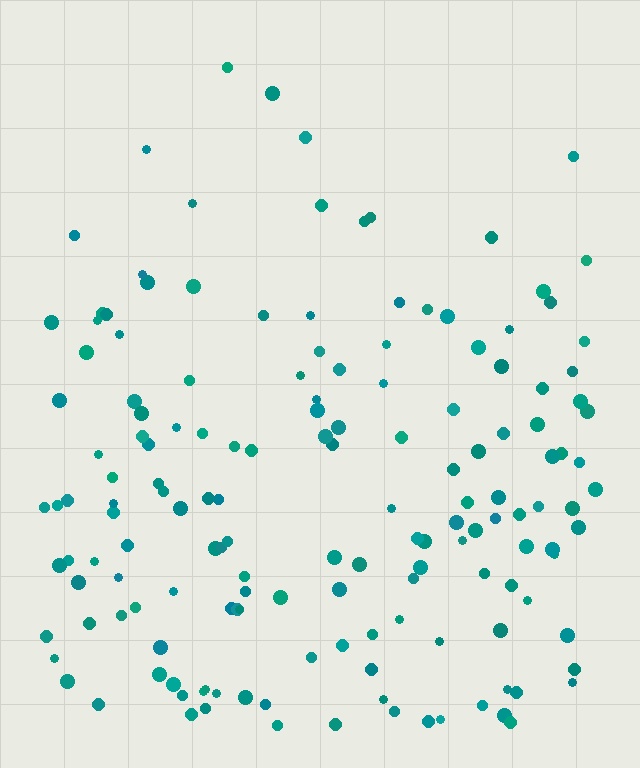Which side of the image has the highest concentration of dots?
The bottom.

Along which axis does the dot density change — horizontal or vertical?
Vertical.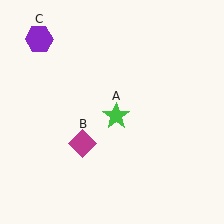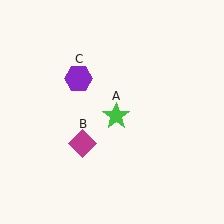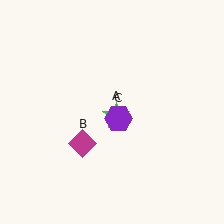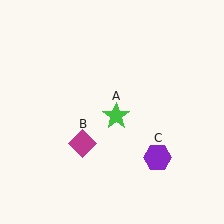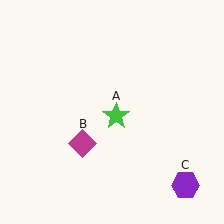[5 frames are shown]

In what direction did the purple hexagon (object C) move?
The purple hexagon (object C) moved down and to the right.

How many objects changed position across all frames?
1 object changed position: purple hexagon (object C).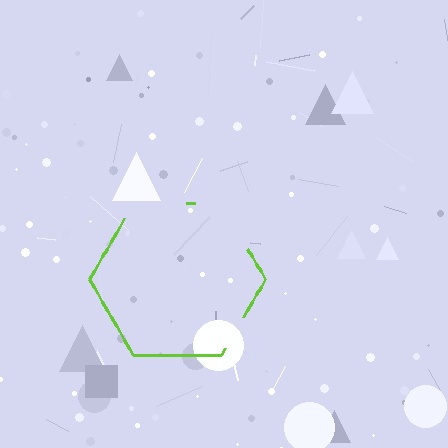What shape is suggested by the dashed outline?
The dashed outline suggests a hexagon.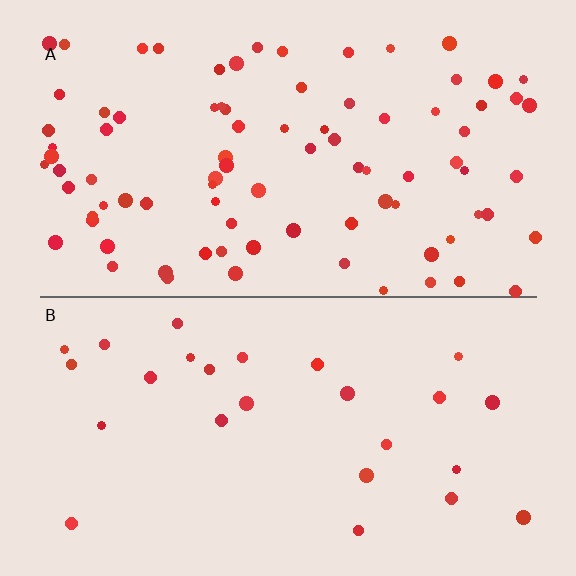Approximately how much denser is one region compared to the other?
Approximately 3.3× — region A over region B.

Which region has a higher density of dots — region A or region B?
A (the top).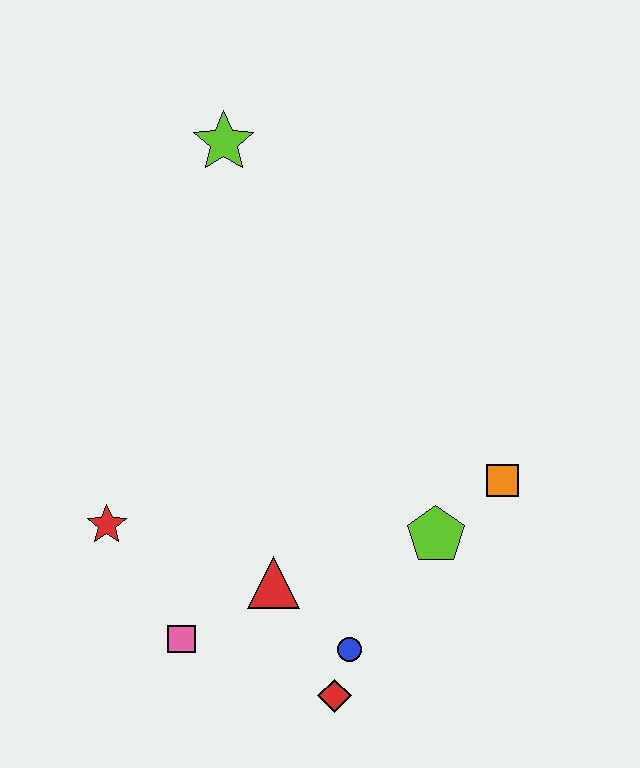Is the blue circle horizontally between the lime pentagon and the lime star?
Yes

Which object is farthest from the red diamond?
The lime star is farthest from the red diamond.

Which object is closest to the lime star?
The red star is closest to the lime star.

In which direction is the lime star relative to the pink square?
The lime star is above the pink square.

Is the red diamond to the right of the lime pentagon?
No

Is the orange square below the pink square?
No